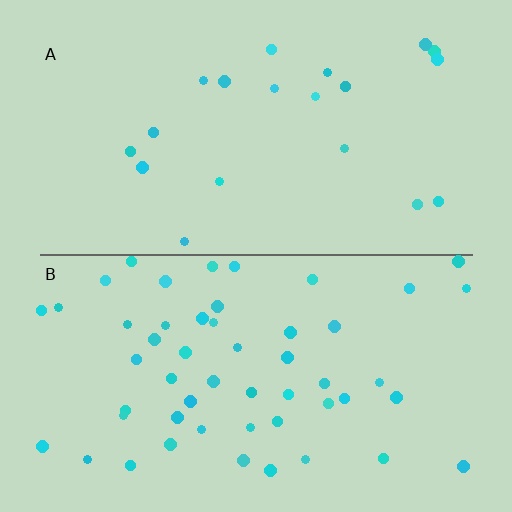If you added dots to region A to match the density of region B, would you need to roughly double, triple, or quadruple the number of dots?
Approximately triple.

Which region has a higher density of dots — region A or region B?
B (the bottom).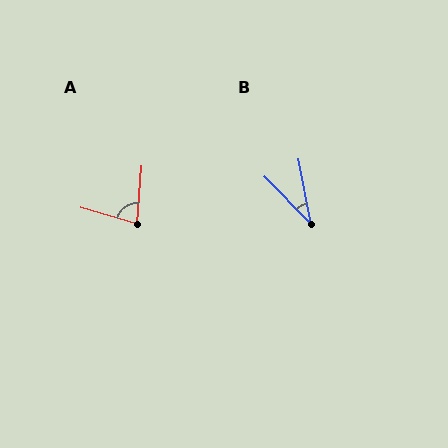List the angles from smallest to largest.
B (33°), A (78°).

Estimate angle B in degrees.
Approximately 33 degrees.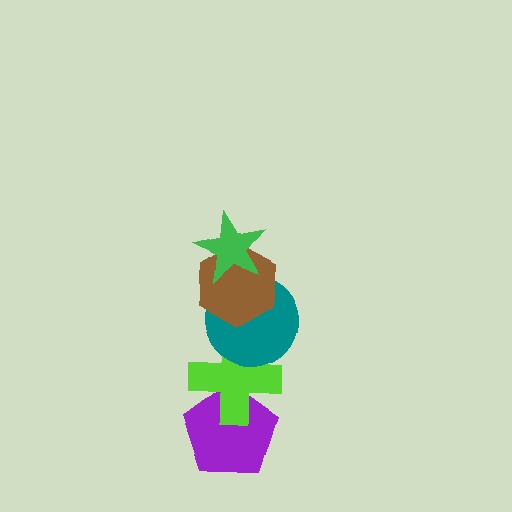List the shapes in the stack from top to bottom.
From top to bottom: the green star, the brown hexagon, the teal circle, the lime cross, the purple pentagon.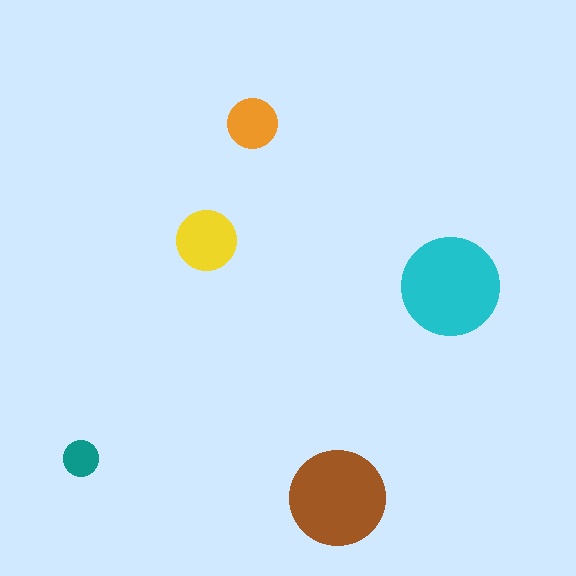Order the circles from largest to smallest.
the cyan one, the brown one, the yellow one, the orange one, the teal one.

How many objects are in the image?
There are 5 objects in the image.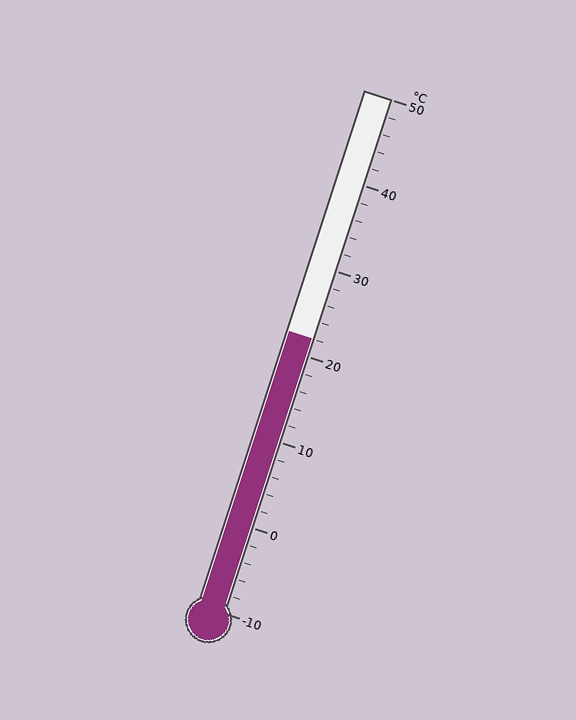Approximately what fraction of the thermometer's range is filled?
The thermometer is filled to approximately 55% of its range.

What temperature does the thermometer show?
The thermometer shows approximately 22°C.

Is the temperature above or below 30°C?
The temperature is below 30°C.